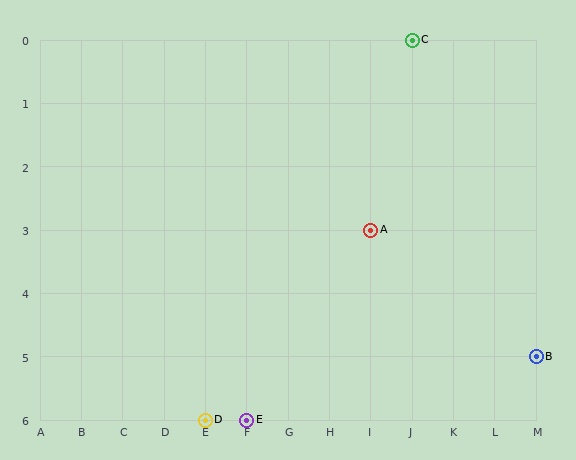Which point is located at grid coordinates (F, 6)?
Point E is at (F, 6).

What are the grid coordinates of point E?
Point E is at grid coordinates (F, 6).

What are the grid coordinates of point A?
Point A is at grid coordinates (I, 3).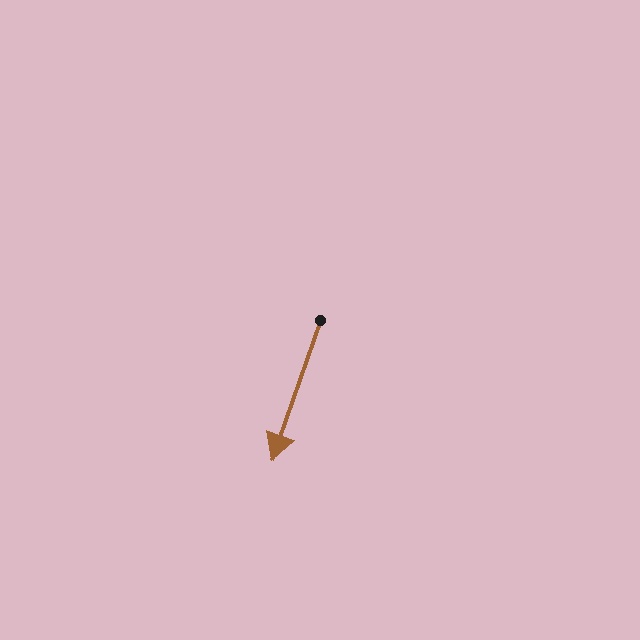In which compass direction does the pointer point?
South.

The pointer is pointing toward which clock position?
Roughly 7 o'clock.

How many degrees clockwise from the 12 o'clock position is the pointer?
Approximately 199 degrees.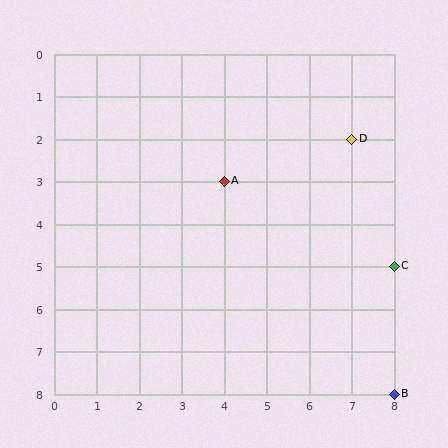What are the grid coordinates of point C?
Point C is at grid coordinates (8, 5).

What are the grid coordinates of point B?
Point B is at grid coordinates (8, 8).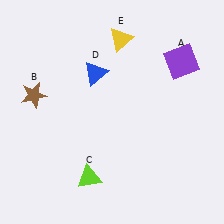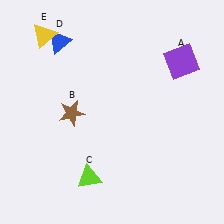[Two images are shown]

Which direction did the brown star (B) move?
The brown star (B) moved right.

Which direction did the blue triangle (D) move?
The blue triangle (D) moved left.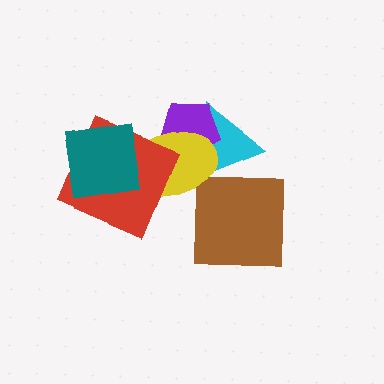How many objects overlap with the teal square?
2 objects overlap with the teal square.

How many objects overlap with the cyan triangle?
2 objects overlap with the cyan triangle.